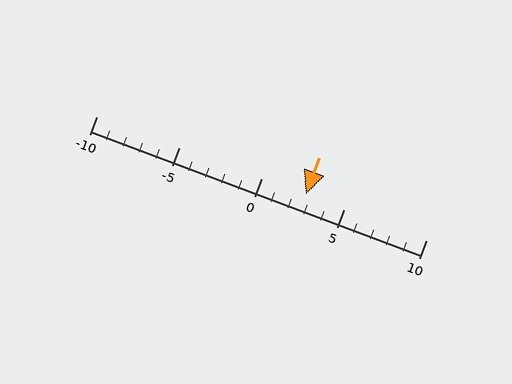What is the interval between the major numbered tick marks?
The major tick marks are spaced 5 units apart.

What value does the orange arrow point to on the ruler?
The orange arrow points to approximately 3.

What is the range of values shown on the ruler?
The ruler shows values from -10 to 10.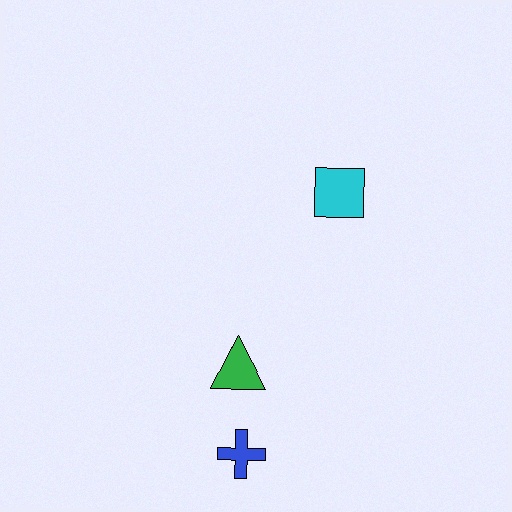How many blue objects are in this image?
There is 1 blue object.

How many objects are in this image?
There are 3 objects.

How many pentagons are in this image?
There are no pentagons.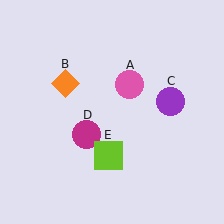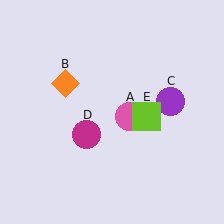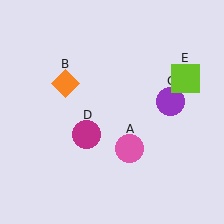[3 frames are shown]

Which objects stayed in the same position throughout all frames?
Orange diamond (object B) and purple circle (object C) and magenta circle (object D) remained stationary.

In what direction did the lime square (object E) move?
The lime square (object E) moved up and to the right.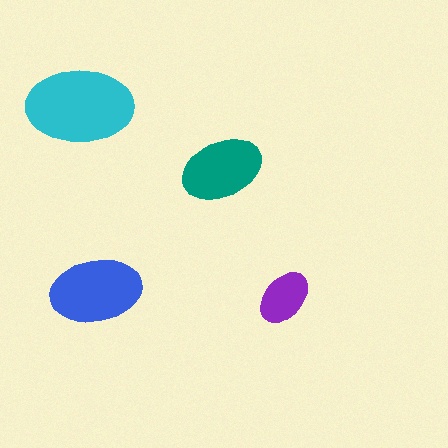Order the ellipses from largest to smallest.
the cyan one, the blue one, the teal one, the purple one.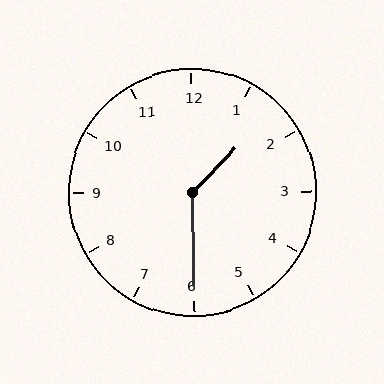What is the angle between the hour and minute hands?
Approximately 135 degrees.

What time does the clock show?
1:30.